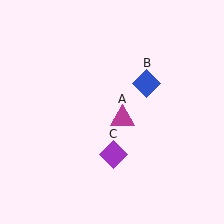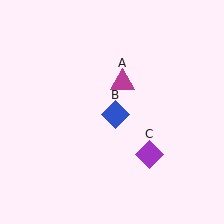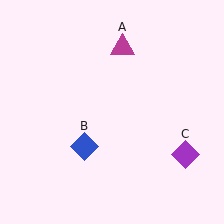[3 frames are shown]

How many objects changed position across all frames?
3 objects changed position: magenta triangle (object A), blue diamond (object B), purple diamond (object C).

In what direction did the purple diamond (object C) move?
The purple diamond (object C) moved right.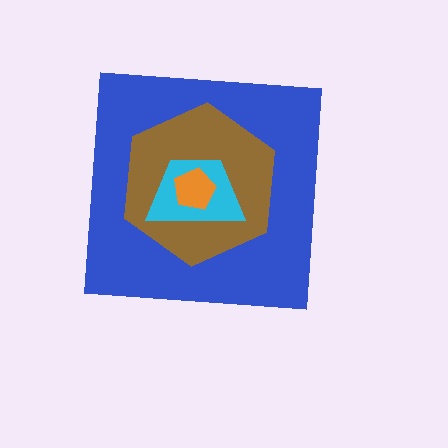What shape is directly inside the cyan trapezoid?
The orange pentagon.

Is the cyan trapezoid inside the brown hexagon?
Yes.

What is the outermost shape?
The blue square.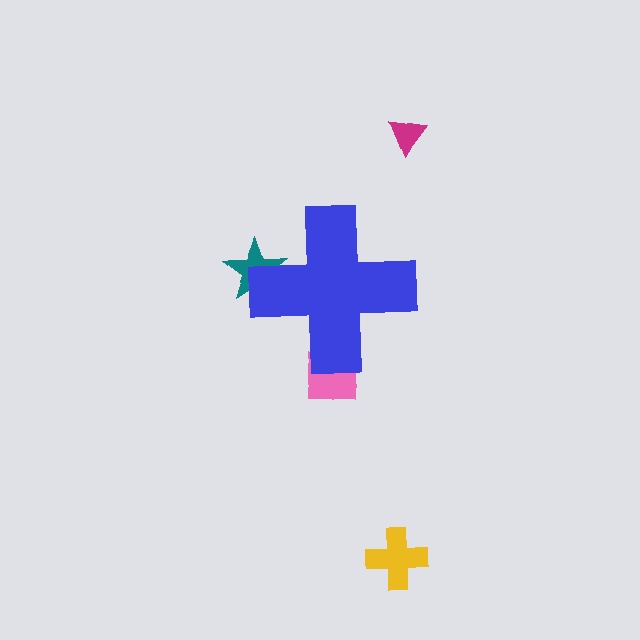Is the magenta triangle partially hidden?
No, the magenta triangle is fully visible.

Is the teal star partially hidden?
Yes, the teal star is partially hidden behind the blue cross.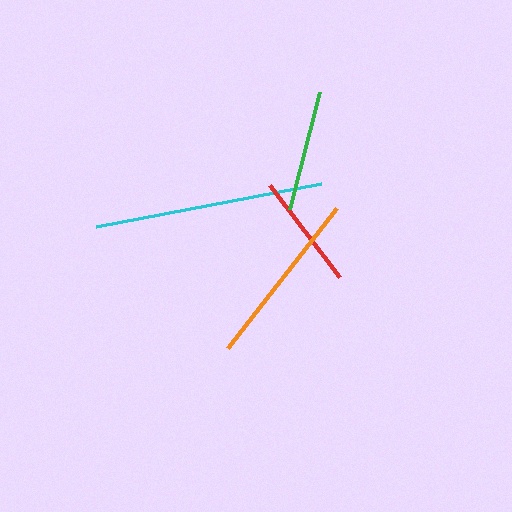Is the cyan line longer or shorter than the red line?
The cyan line is longer than the red line.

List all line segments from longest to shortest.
From longest to shortest: cyan, orange, green, red.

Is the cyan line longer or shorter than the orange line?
The cyan line is longer than the orange line.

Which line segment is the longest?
The cyan line is the longest at approximately 228 pixels.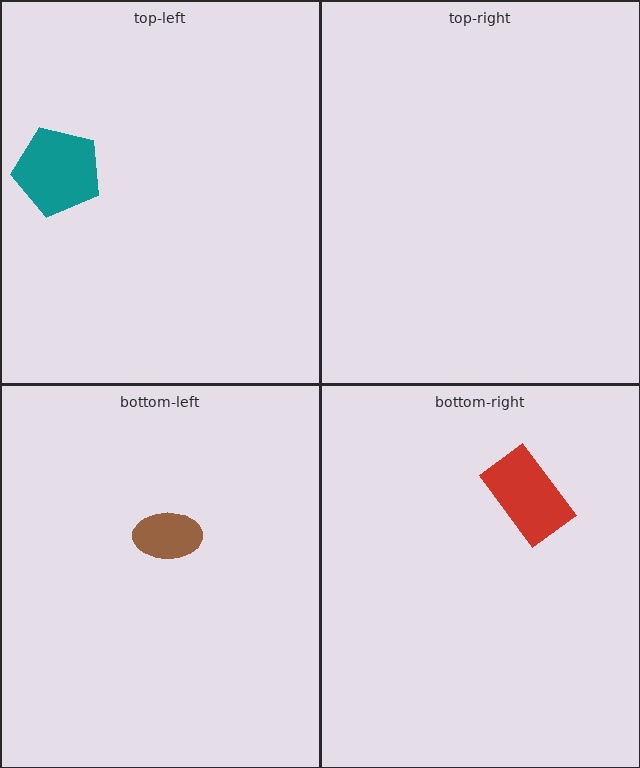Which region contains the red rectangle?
The bottom-right region.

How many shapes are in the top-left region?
1.